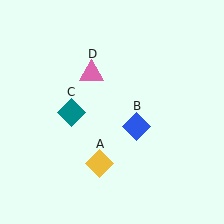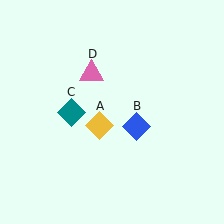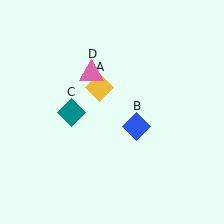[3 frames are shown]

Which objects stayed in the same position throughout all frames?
Blue diamond (object B) and teal diamond (object C) and pink triangle (object D) remained stationary.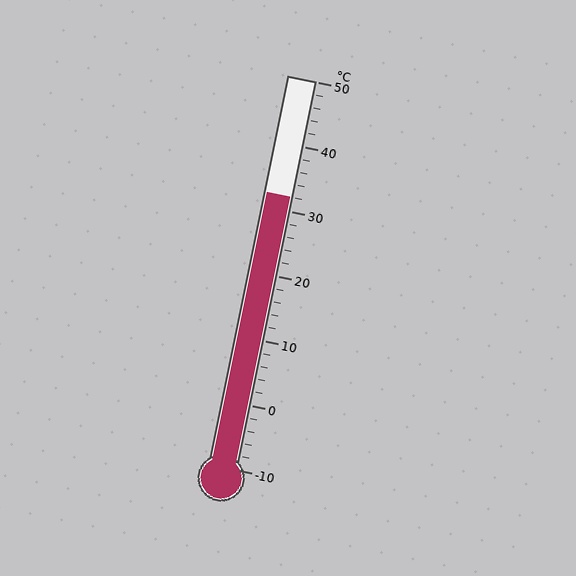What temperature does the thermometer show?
The thermometer shows approximately 32°C.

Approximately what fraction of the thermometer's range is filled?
The thermometer is filled to approximately 70% of its range.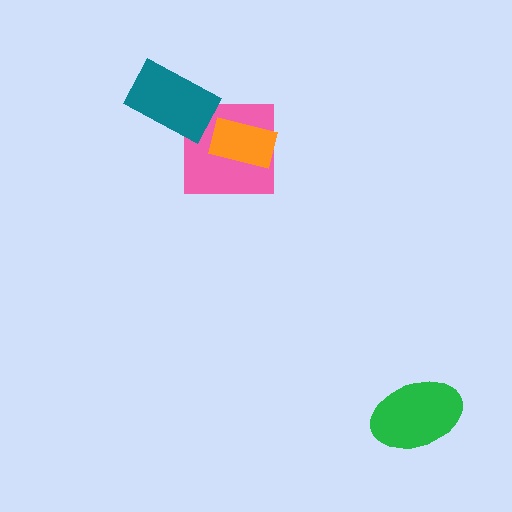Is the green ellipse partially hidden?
No, no other shape covers it.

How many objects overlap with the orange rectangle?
1 object overlaps with the orange rectangle.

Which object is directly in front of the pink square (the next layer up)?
The teal rectangle is directly in front of the pink square.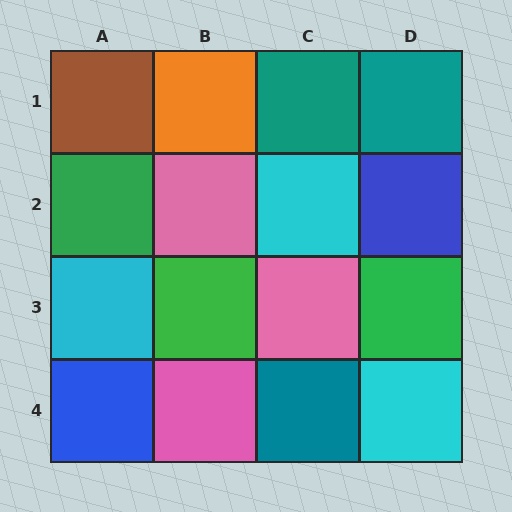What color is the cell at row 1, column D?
Teal.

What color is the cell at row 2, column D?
Blue.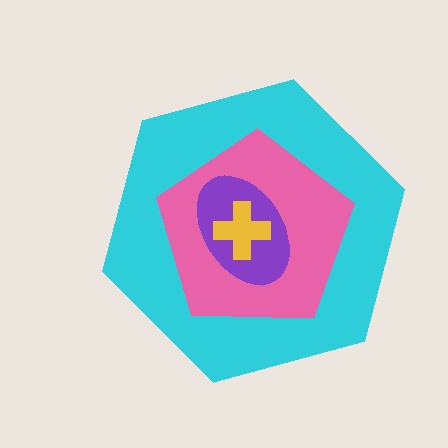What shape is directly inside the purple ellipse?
The yellow cross.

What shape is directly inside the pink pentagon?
The purple ellipse.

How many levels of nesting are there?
4.